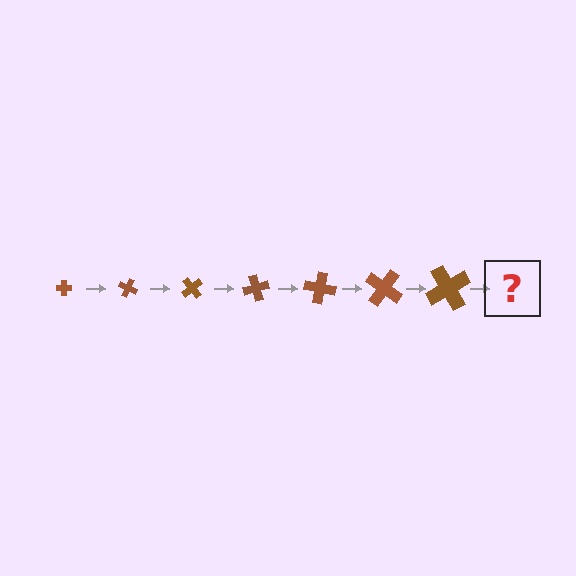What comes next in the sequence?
The next element should be a cross, larger than the previous one and rotated 175 degrees from the start.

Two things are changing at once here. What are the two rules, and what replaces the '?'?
The two rules are that the cross grows larger each step and it rotates 25 degrees each step. The '?' should be a cross, larger than the previous one and rotated 175 degrees from the start.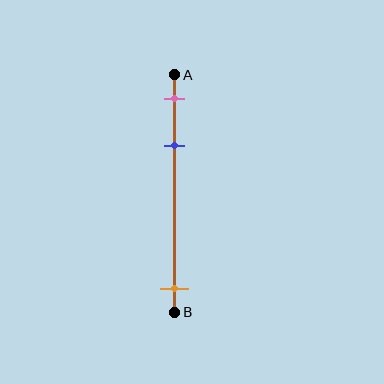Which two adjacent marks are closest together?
The pink and blue marks are the closest adjacent pair.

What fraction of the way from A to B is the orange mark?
The orange mark is approximately 90% (0.9) of the way from A to B.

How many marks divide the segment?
There are 3 marks dividing the segment.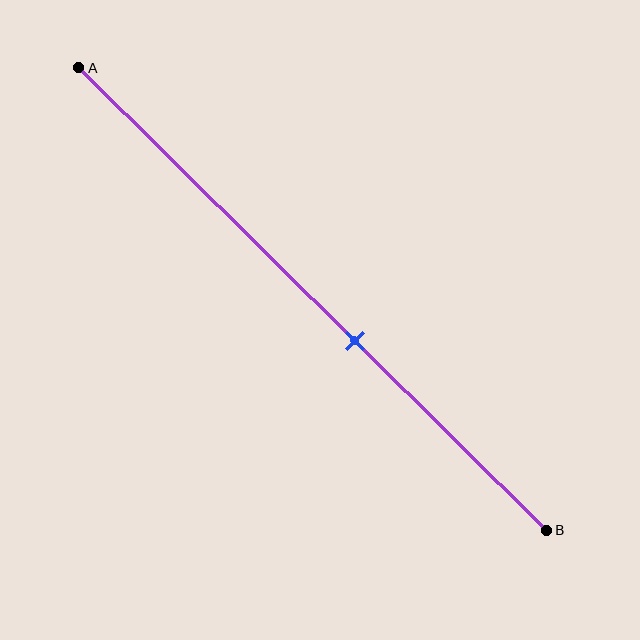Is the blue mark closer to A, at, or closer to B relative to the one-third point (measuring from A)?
The blue mark is closer to point B than the one-third point of segment AB.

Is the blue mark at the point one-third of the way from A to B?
No, the mark is at about 60% from A, not at the 33% one-third point.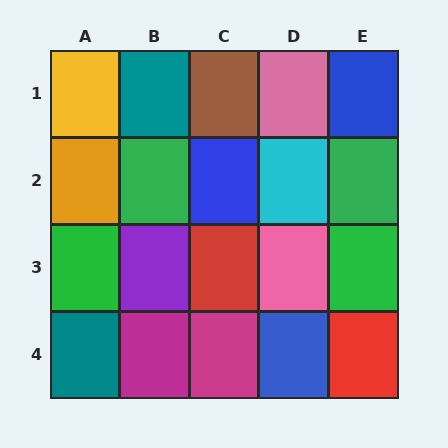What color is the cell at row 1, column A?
Yellow.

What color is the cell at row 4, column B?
Magenta.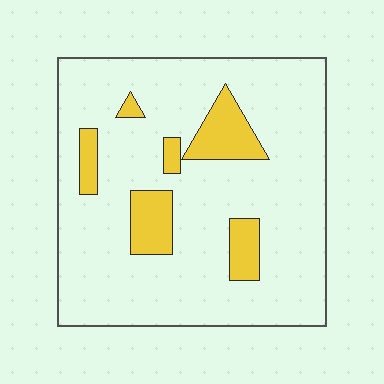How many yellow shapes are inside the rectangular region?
6.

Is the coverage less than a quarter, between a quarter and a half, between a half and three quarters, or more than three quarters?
Less than a quarter.